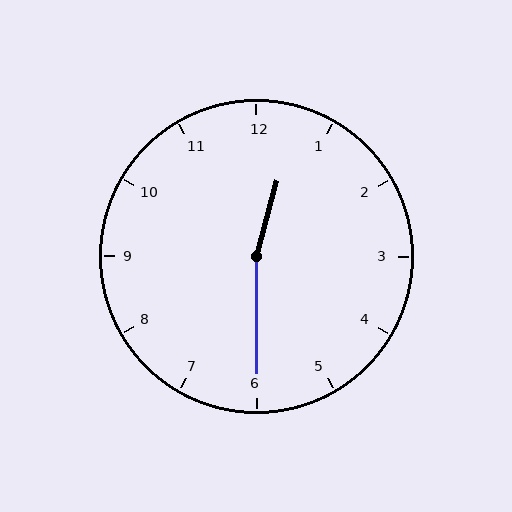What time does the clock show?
12:30.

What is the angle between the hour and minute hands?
Approximately 165 degrees.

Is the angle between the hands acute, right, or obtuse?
It is obtuse.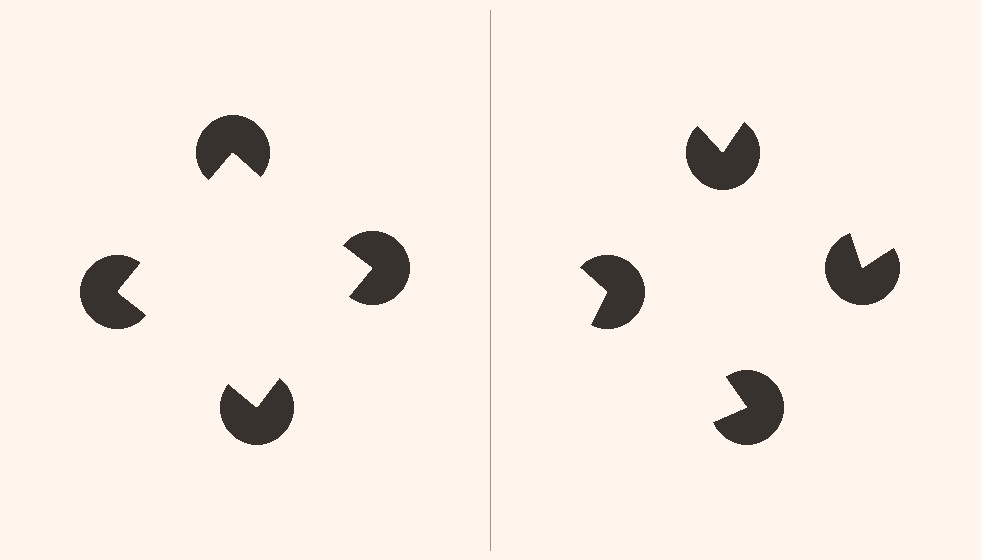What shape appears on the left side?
An illusory square.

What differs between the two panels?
The pac-man discs are positioned identically on both sides; only the wedge orientations differ. On the left they align to a square; on the right they are misaligned.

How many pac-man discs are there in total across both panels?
8 — 4 on each side.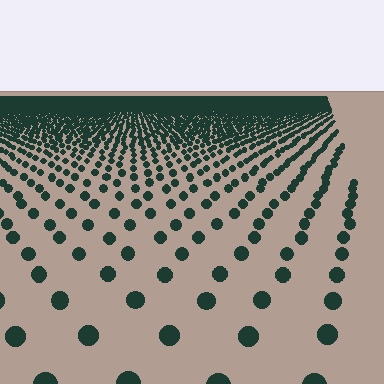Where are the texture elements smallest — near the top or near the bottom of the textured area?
Near the top.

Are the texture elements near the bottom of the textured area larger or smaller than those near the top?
Larger. Near the bottom, elements are closer to the viewer and appear at a bigger on-screen size.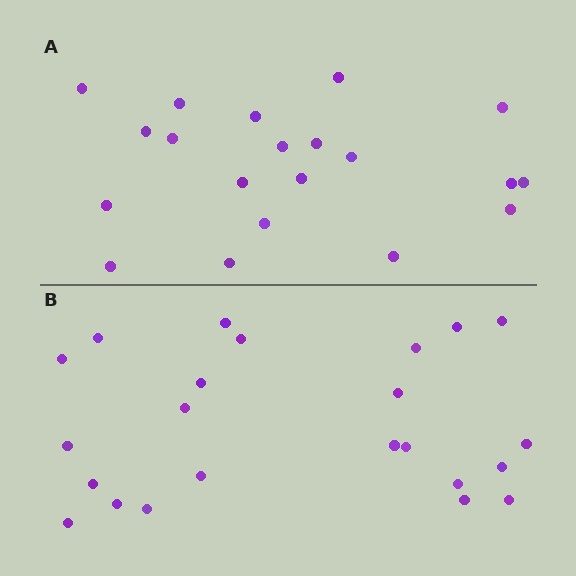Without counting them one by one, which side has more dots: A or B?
Region B (the bottom region) has more dots.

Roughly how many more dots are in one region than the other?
Region B has just a few more — roughly 2 or 3 more dots than region A.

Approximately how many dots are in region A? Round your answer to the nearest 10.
About 20 dots.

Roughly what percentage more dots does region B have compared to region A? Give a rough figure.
About 15% more.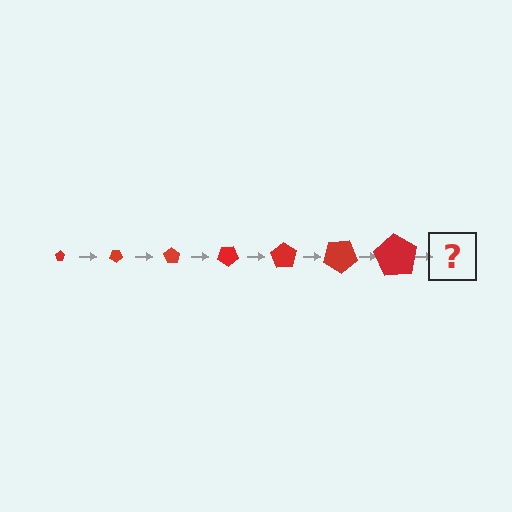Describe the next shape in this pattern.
It should be a pentagon, larger than the previous one and rotated 245 degrees from the start.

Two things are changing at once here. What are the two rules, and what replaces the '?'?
The two rules are that the pentagon grows larger each step and it rotates 35 degrees each step. The '?' should be a pentagon, larger than the previous one and rotated 245 degrees from the start.